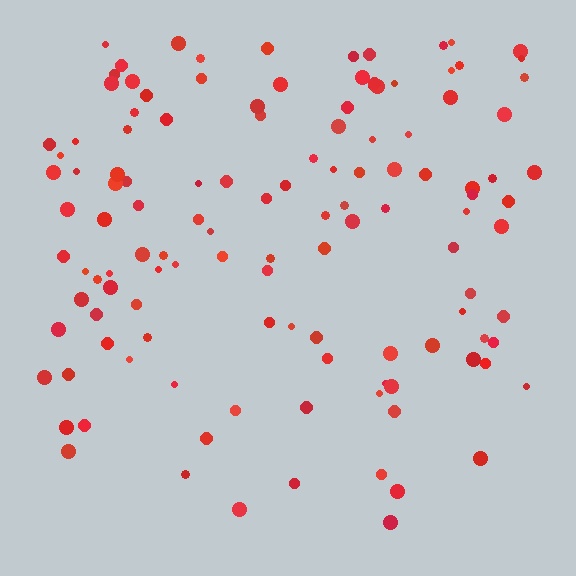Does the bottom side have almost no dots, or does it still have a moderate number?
Still a moderate number, just noticeably fewer than the top.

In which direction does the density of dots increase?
From bottom to top, with the top side densest.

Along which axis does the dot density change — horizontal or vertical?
Vertical.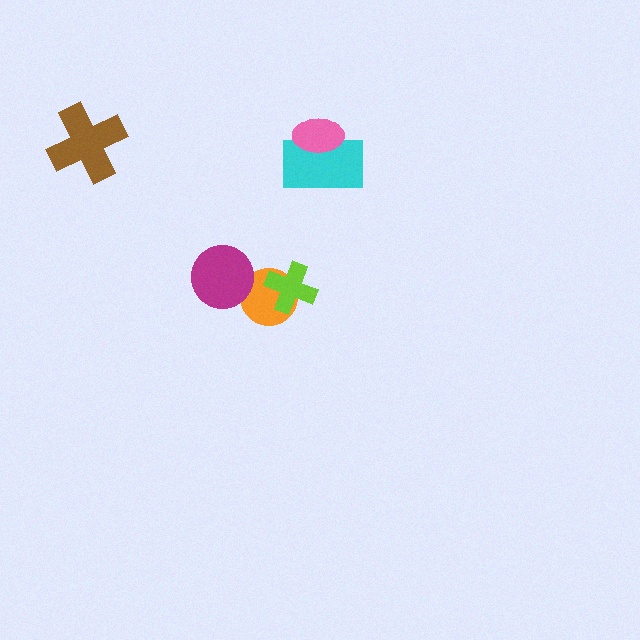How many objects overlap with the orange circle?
2 objects overlap with the orange circle.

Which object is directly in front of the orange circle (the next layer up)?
The magenta circle is directly in front of the orange circle.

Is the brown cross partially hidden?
No, no other shape covers it.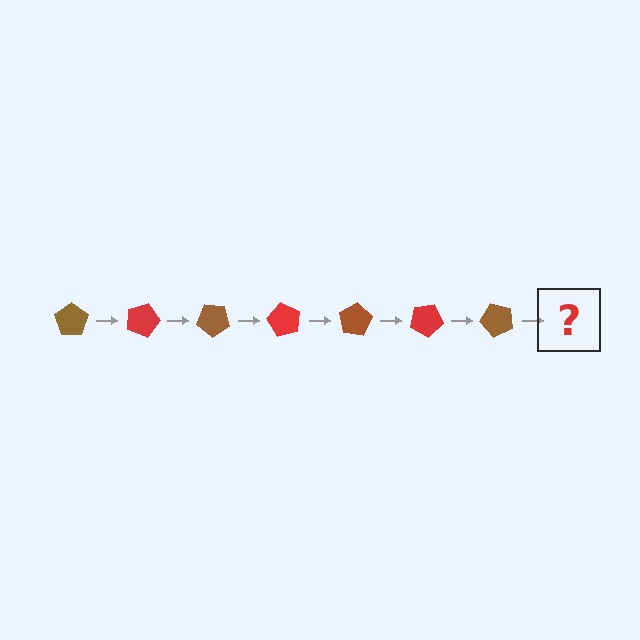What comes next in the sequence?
The next element should be a red pentagon, rotated 140 degrees from the start.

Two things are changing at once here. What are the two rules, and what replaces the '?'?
The two rules are that it rotates 20 degrees each step and the color cycles through brown and red. The '?' should be a red pentagon, rotated 140 degrees from the start.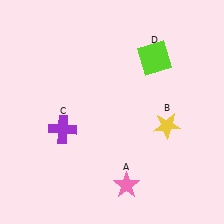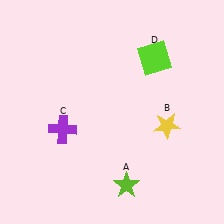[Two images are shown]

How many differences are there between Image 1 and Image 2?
There is 1 difference between the two images.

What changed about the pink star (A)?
In Image 1, A is pink. In Image 2, it changed to lime.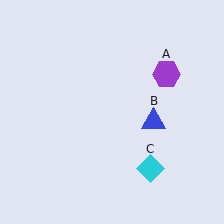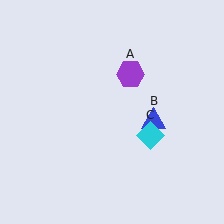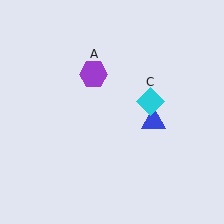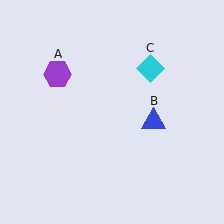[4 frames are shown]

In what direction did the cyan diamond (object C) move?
The cyan diamond (object C) moved up.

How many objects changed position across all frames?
2 objects changed position: purple hexagon (object A), cyan diamond (object C).